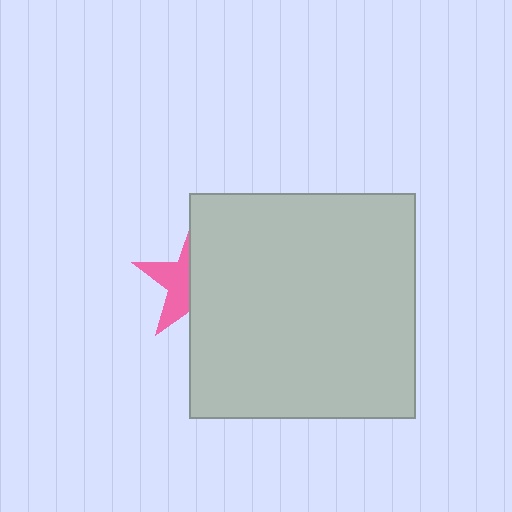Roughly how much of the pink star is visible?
A small part of it is visible (roughly 43%).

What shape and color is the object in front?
The object in front is a light gray rectangle.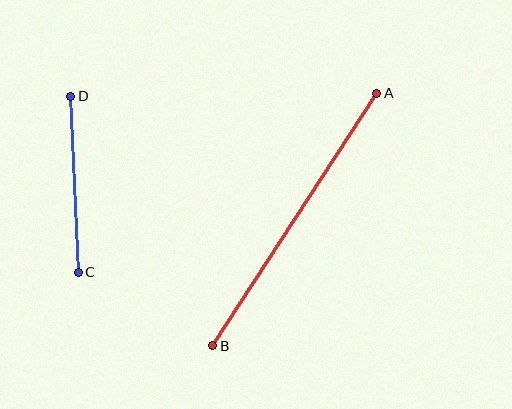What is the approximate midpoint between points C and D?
The midpoint is at approximately (75, 184) pixels.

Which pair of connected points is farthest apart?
Points A and B are farthest apart.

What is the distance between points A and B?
The distance is approximately 301 pixels.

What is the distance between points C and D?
The distance is approximately 176 pixels.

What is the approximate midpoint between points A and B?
The midpoint is at approximately (295, 220) pixels.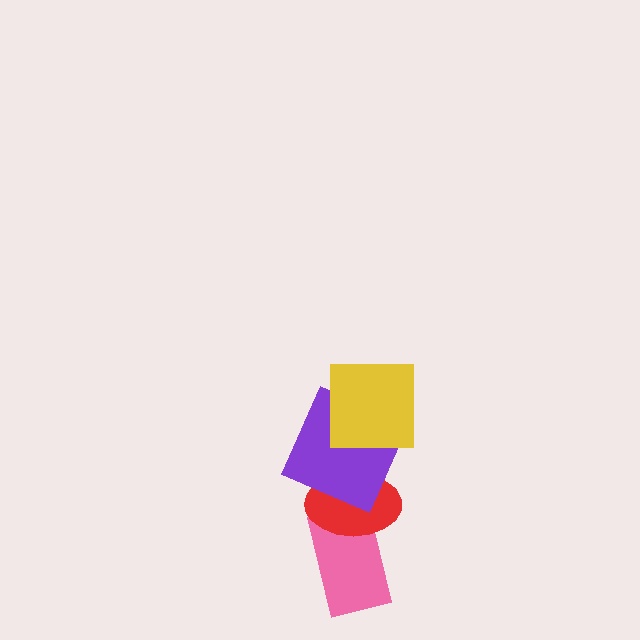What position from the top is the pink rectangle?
The pink rectangle is 4th from the top.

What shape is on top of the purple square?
The yellow square is on top of the purple square.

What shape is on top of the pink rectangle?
The red ellipse is on top of the pink rectangle.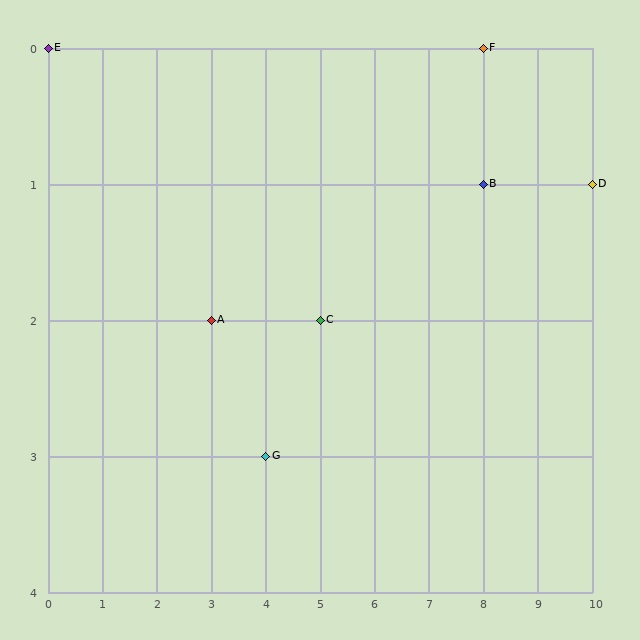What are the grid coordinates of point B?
Point B is at grid coordinates (8, 1).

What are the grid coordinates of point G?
Point G is at grid coordinates (4, 3).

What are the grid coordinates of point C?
Point C is at grid coordinates (5, 2).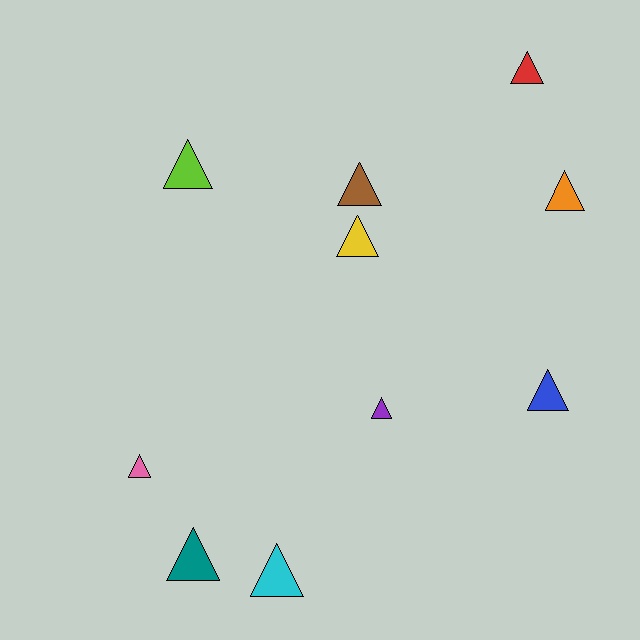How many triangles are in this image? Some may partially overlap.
There are 10 triangles.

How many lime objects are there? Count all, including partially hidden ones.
There is 1 lime object.